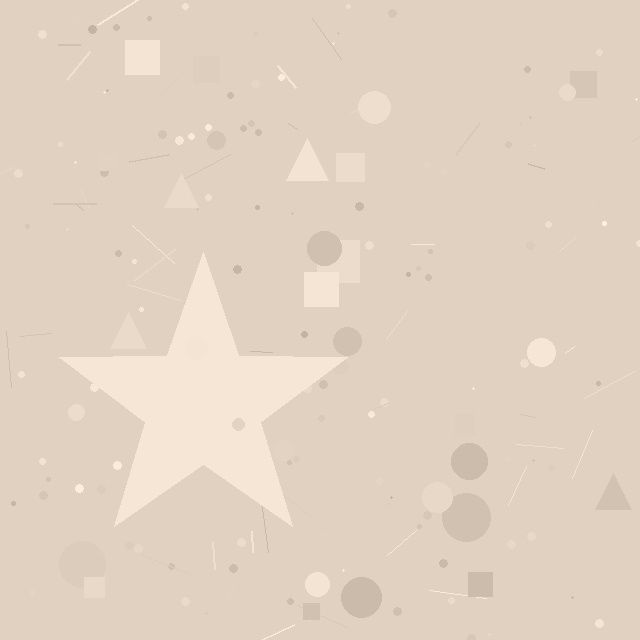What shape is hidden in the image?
A star is hidden in the image.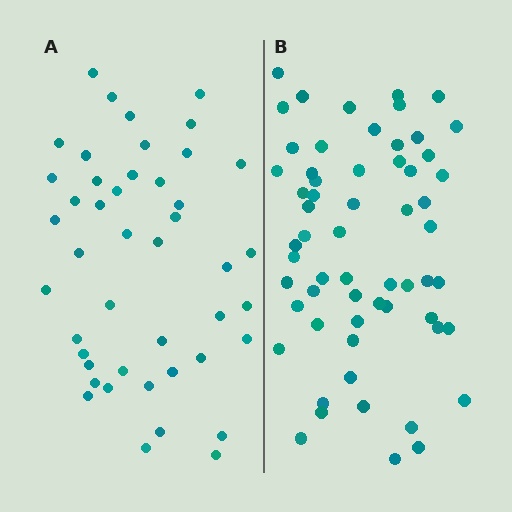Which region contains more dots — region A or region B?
Region B (the right region) has more dots.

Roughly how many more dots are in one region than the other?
Region B has approximately 15 more dots than region A.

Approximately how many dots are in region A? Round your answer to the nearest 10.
About 40 dots. (The exact count is 45, which rounds to 40.)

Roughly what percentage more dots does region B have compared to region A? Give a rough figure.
About 35% more.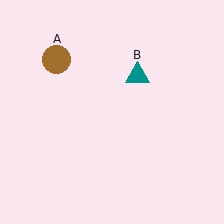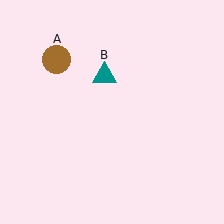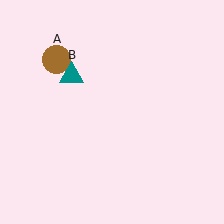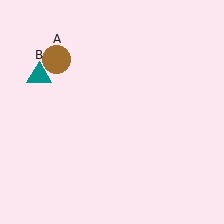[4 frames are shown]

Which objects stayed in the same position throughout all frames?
Brown circle (object A) remained stationary.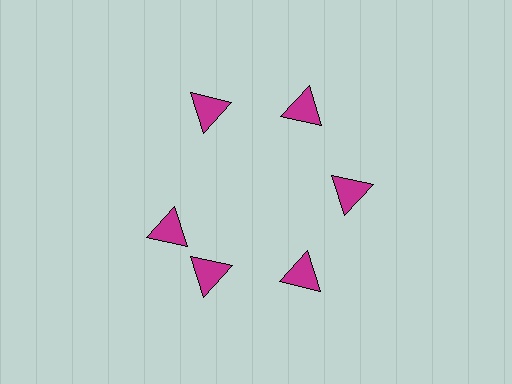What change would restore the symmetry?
The symmetry would be restored by rotating it back into even spacing with its neighbors so that all 6 triangles sit at equal angles and equal distance from the center.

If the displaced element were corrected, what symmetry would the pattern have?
It would have 6-fold rotational symmetry — the pattern would map onto itself every 60 degrees.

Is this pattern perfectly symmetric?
No. The 6 magenta triangles are arranged in a ring, but one element near the 9 o'clock position is rotated out of alignment along the ring, breaking the 6-fold rotational symmetry.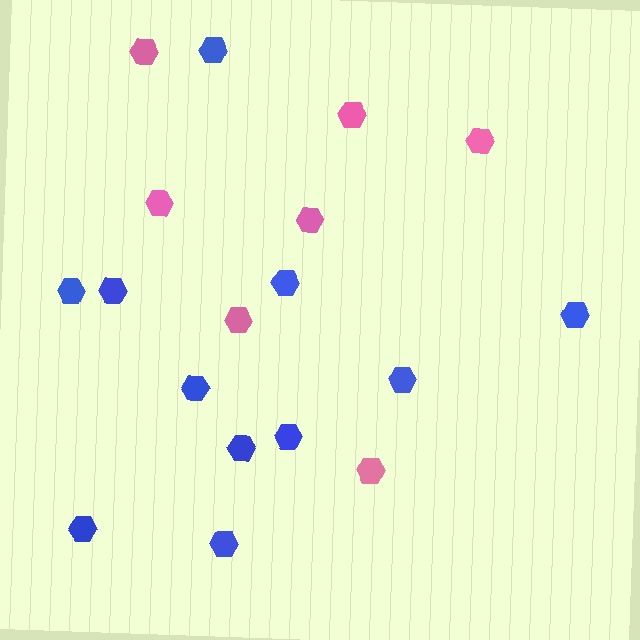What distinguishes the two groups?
There are 2 groups: one group of blue hexagons (11) and one group of pink hexagons (7).